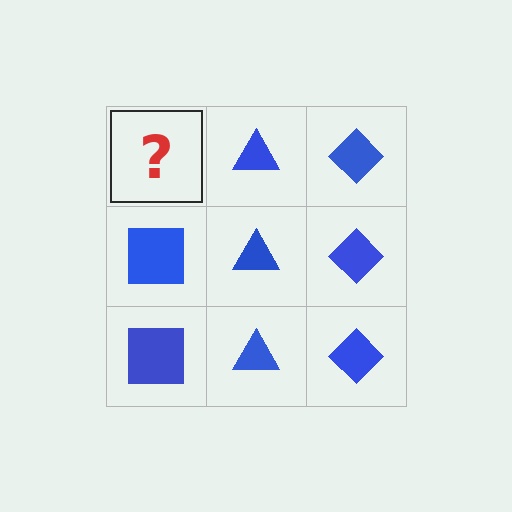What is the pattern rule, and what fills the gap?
The rule is that each column has a consistent shape. The gap should be filled with a blue square.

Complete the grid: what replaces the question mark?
The question mark should be replaced with a blue square.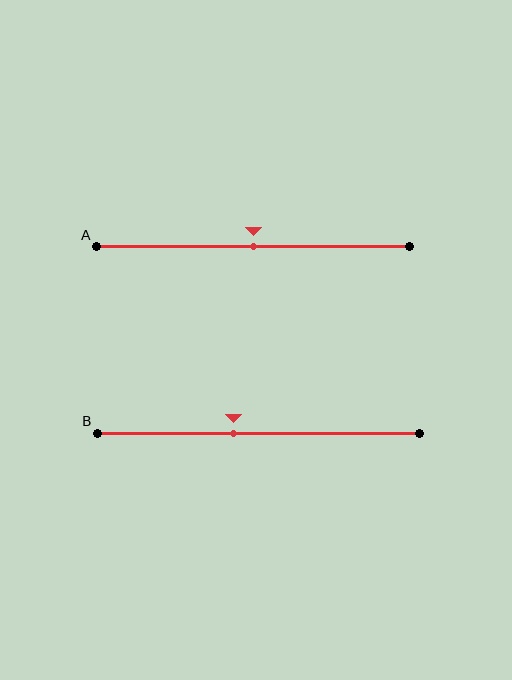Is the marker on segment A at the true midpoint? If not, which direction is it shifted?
Yes, the marker on segment A is at the true midpoint.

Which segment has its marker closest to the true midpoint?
Segment A has its marker closest to the true midpoint.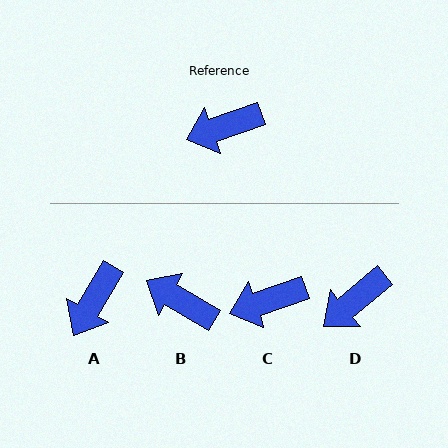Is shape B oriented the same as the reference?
No, it is off by about 49 degrees.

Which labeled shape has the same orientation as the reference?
C.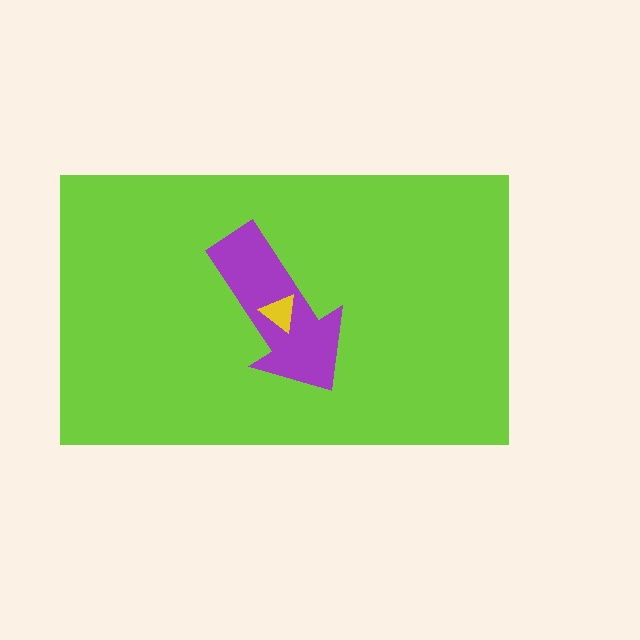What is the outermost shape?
The lime rectangle.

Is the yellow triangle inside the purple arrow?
Yes.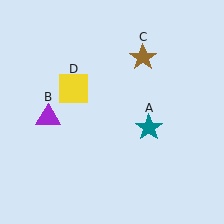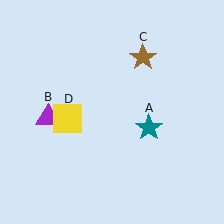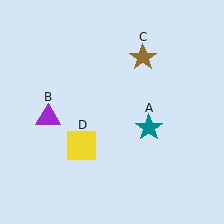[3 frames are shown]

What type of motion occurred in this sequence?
The yellow square (object D) rotated counterclockwise around the center of the scene.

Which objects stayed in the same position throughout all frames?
Teal star (object A) and purple triangle (object B) and brown star (object C) remained stationary.